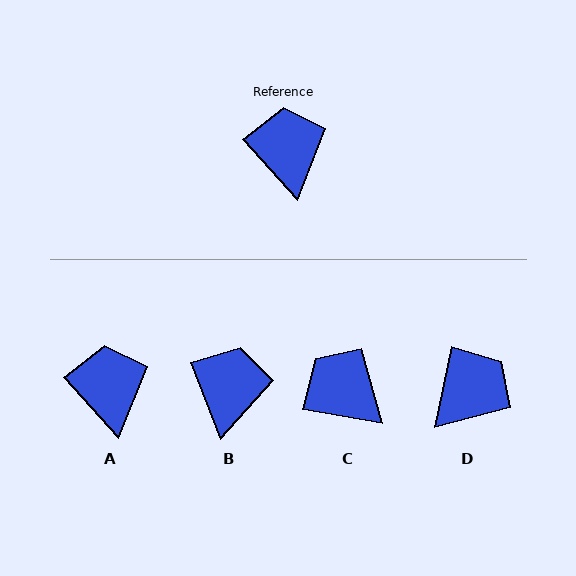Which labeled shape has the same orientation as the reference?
A.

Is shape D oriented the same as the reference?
No, it is off by about 54 degrees.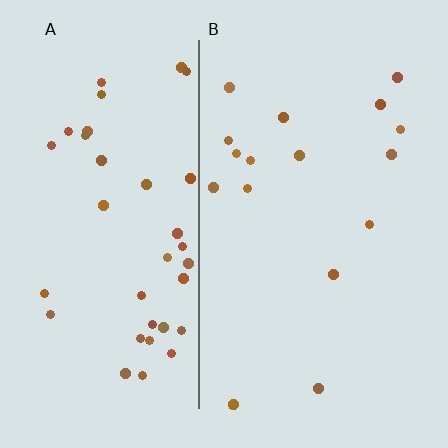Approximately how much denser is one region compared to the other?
Approximately 2.2× — region A over region B.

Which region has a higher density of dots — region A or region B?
A (the left).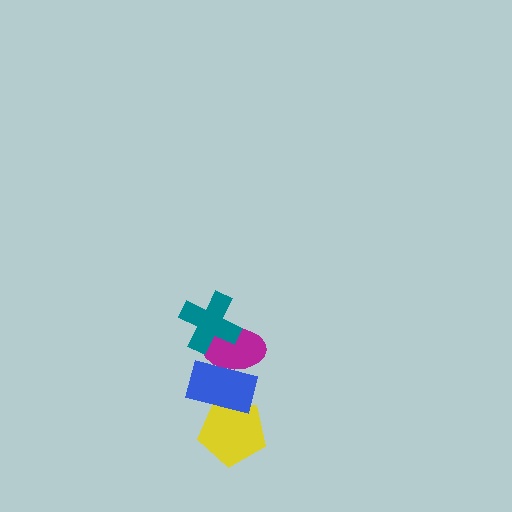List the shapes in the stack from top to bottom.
From top to bottom: the teal cross, the magenta ellipse, the blue rectangle, the yellow pentagon.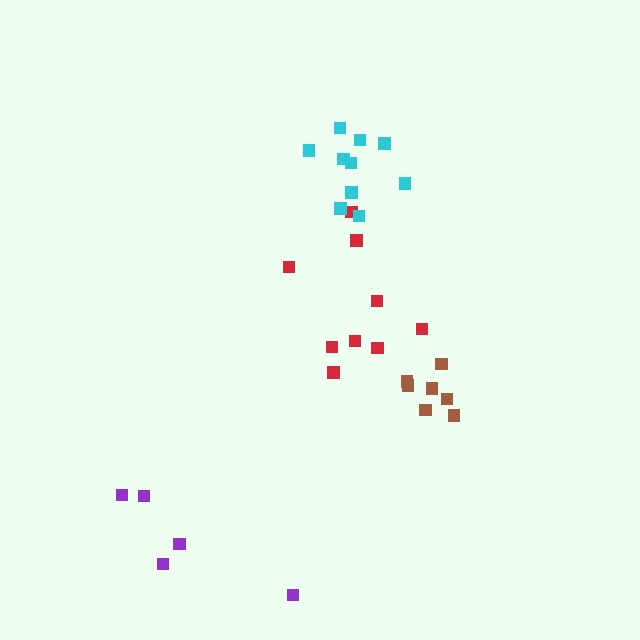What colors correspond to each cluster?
The clusters are colored: red, cyan, brown, purple.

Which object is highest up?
The cyan cluster is topmost.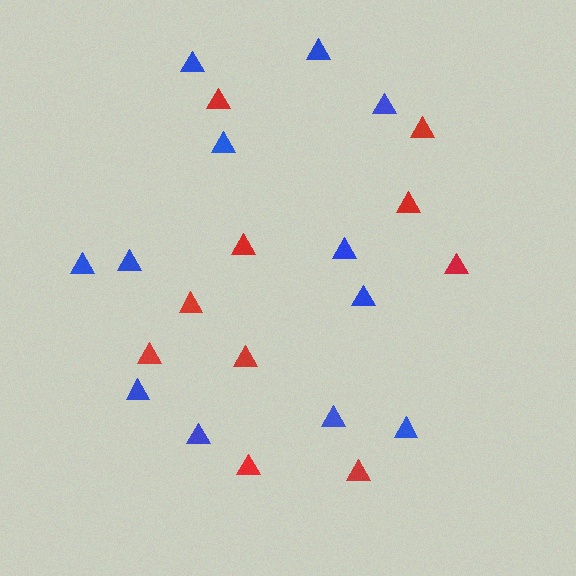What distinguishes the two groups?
There are 2 groups: one group of red triangles (10) and one group of blue triangles (12).